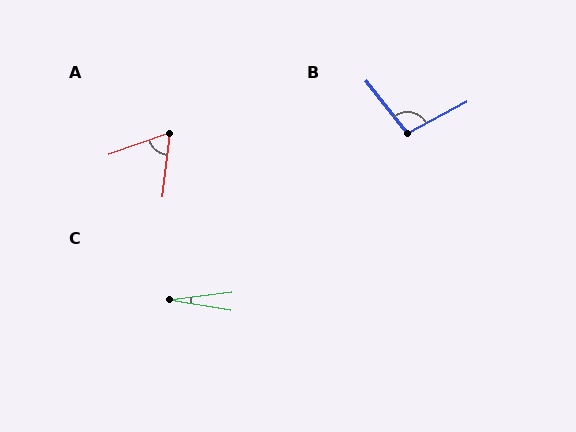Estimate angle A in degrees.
Approximately 63 degrees.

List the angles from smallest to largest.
C (17°), A (63°), B (100°).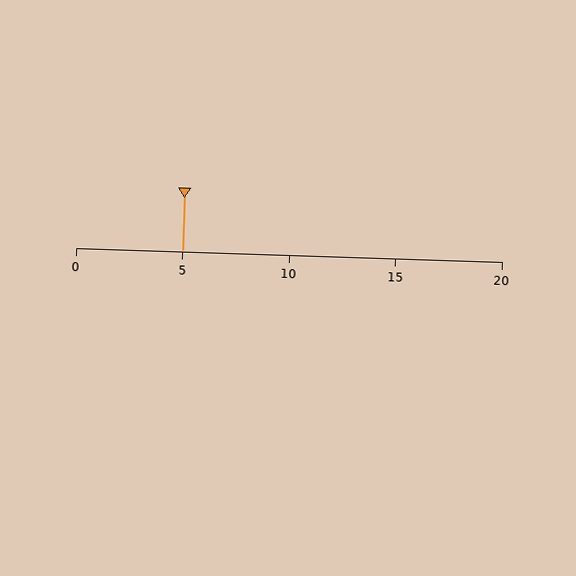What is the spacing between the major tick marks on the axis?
The major ticks are spaced 5 apart.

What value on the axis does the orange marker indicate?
The marker indicates approximately 5.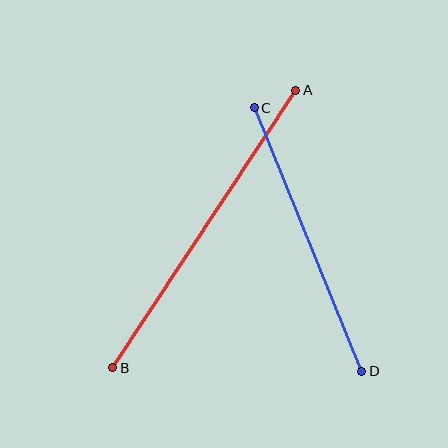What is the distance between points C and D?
The distance is approximately 285 pixels.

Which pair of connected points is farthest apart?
Points A and B are farthest apart.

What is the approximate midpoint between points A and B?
The midpoint is at approximately (204, 229) pixels.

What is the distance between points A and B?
The distance is approximately 333 pixels.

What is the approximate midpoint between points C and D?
The midpoint is at approximately (308, 240) pixels.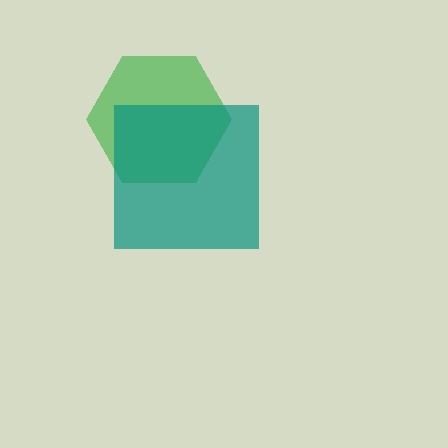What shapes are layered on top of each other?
The layered shapes are: a green hexagon, a teal square.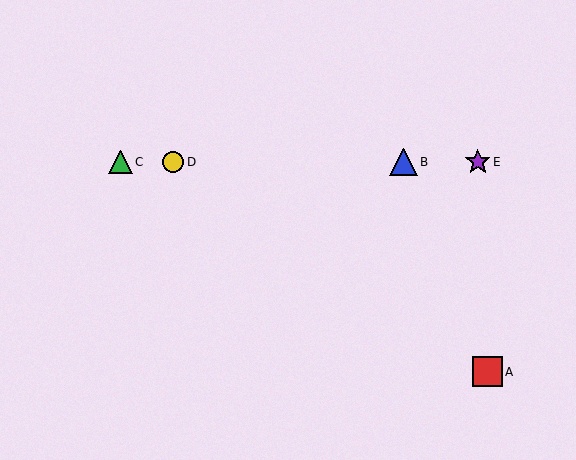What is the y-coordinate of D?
Object D is at y≈162.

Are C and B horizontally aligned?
Yes, both are at y≈162.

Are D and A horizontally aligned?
No, D is at y≈162 and A is at y≈372.